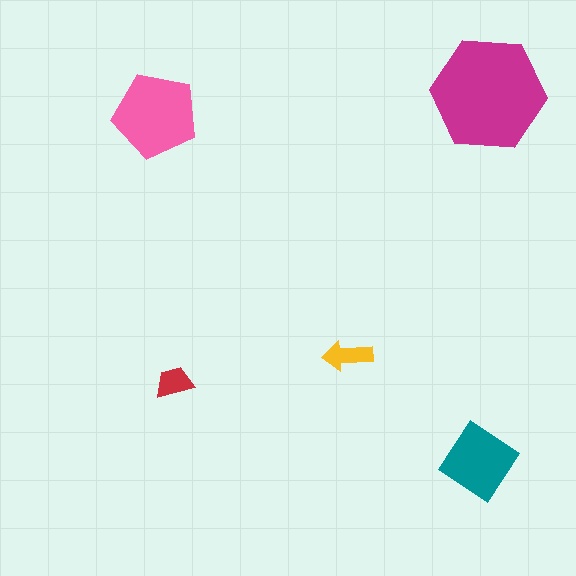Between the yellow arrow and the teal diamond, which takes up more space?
The teal diamond.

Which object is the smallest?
The red trapezoid.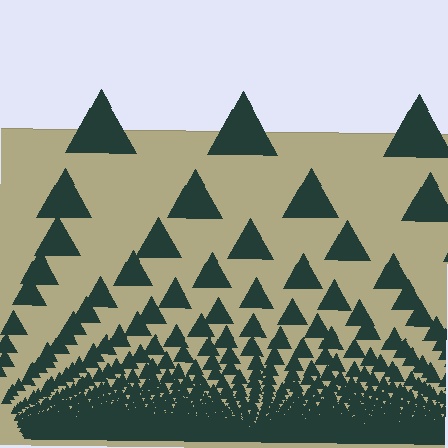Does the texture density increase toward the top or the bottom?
Density increases toward the bottom.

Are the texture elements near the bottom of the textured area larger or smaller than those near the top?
Smaller. The gradient is inverted — elements near the bottom are smaller and denser.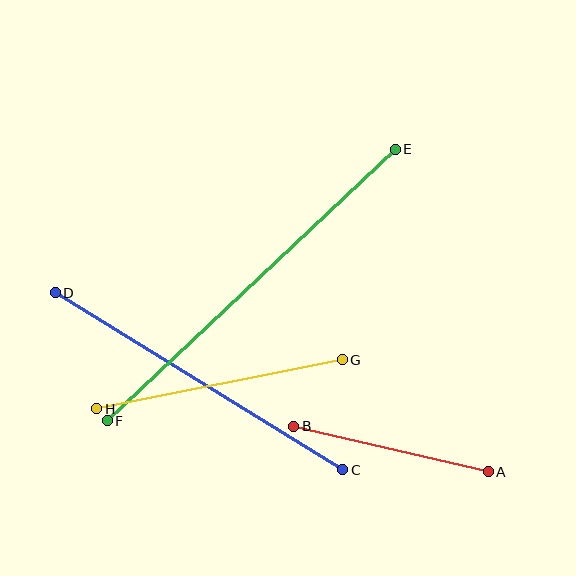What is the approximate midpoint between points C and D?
The midpoint is at approximately (199, 381) pixels.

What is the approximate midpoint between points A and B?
The midpoint is at approximately (391, 449) pixels.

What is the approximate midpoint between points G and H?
The midpoint is at approximately (220, 384) pixels.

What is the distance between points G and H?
The distance is approximately 250 pixels.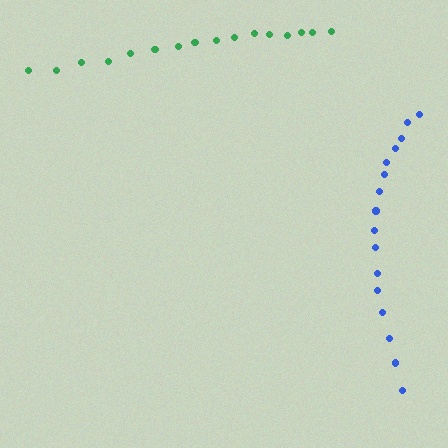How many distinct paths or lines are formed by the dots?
There are 2 distinct paths.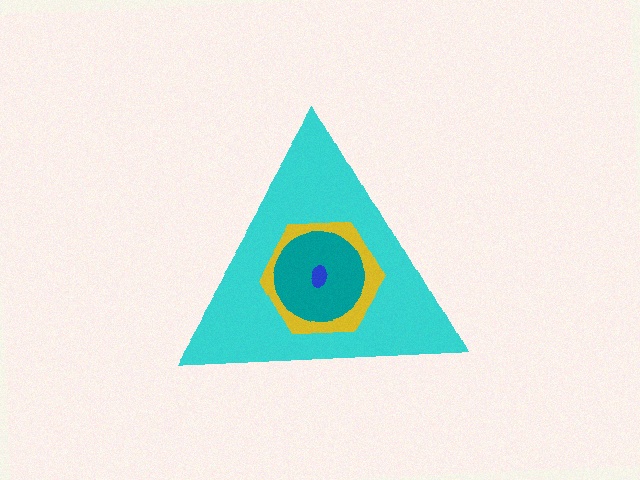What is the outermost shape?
The cyan triangle.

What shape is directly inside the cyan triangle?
The yellow hexagon.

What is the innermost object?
The blue ellipse.